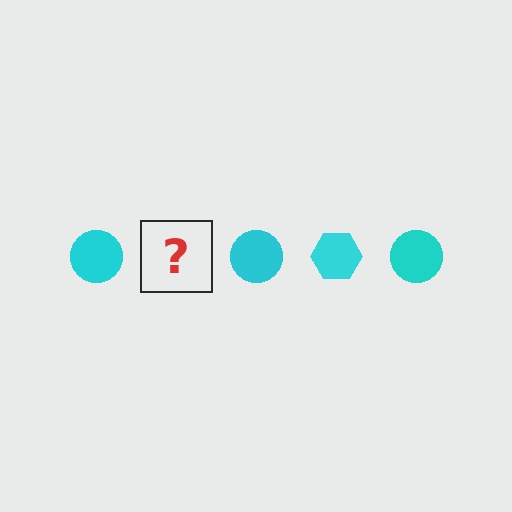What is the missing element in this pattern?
The missing element is a cyan hexagon.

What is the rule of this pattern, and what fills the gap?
The rule is that the pattern cycles through circle, hexagon shapes in cyan. The gap should be filled with a cyan hexagon.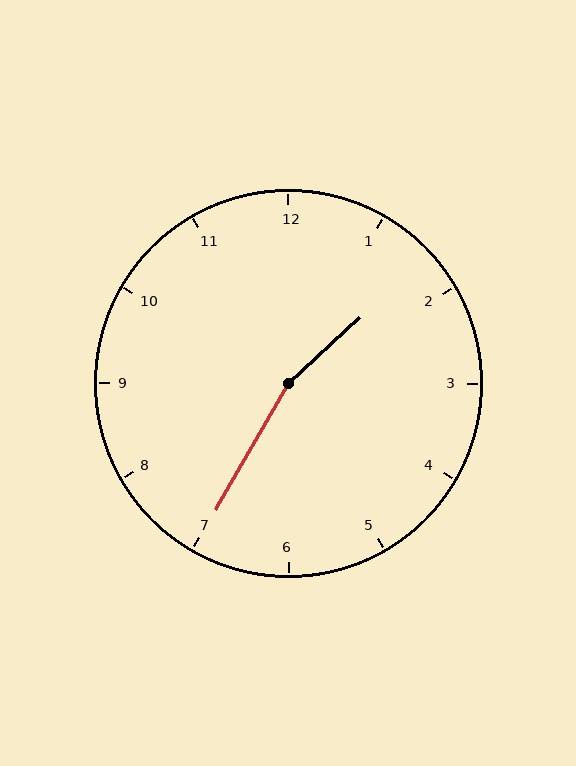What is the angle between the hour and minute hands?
Approximately 162 degrees.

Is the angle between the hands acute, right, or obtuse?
It is obtuse.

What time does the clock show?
1:35.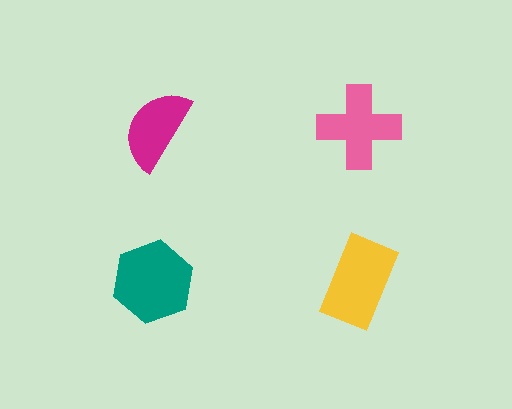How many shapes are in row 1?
2 shapes.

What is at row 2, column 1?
A teal hexagon.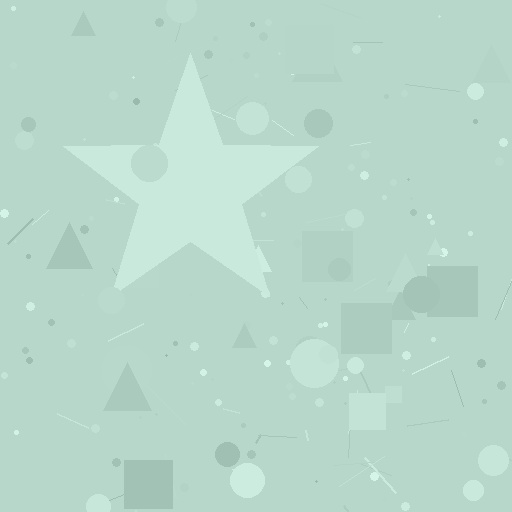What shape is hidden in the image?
A star is hidden in the image.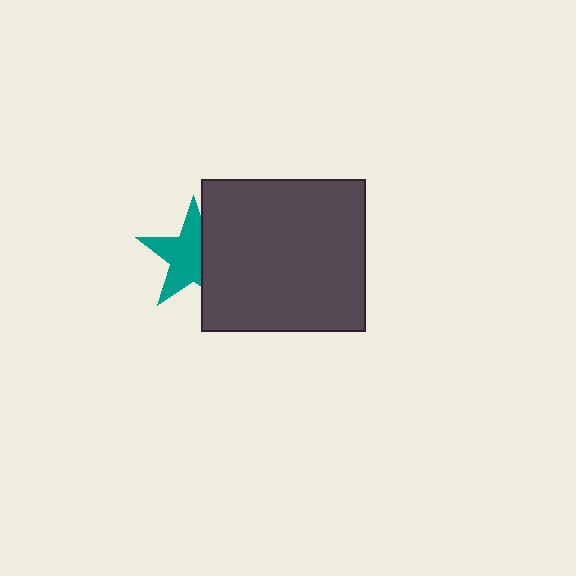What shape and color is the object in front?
The object in front is a dark gray rectangle.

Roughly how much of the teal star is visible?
About half of it is visible (roughly 64%).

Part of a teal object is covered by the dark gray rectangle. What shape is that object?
It is a star.